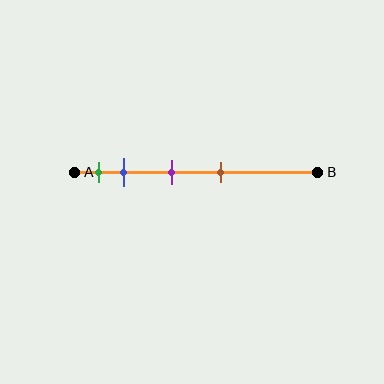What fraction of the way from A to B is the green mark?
The green mark is approximately 10% (0.1) of the way from A to B.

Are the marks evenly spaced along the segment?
No, the marks are not evenly spaced.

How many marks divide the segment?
There are 4 marks dividing the segment.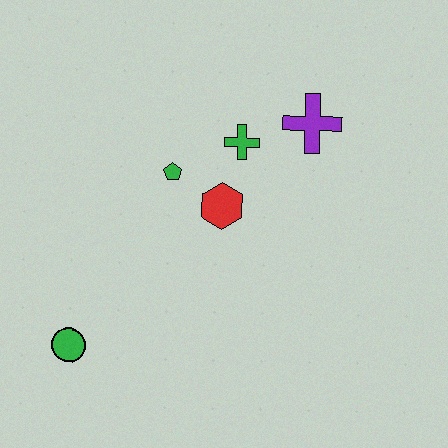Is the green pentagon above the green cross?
No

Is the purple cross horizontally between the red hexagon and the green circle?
No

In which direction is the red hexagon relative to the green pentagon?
The red hexagon is to the right of the green pentagon.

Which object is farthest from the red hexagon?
The green circle is farthest from the red hexagon.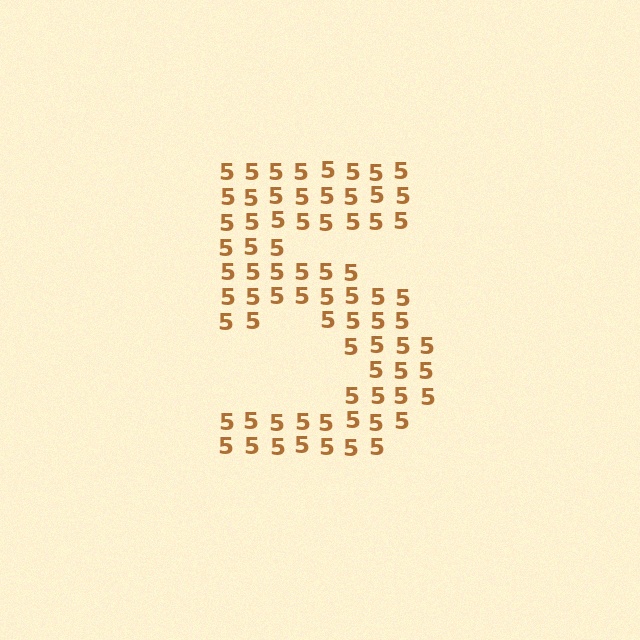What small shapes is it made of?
It is made of small digit 5's.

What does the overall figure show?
The overall figure shows the digit 5.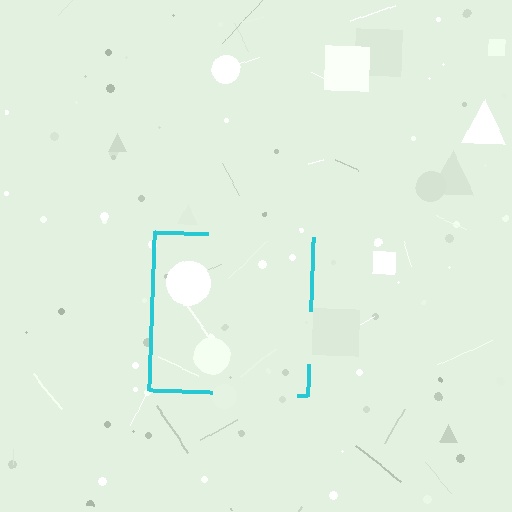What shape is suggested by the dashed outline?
The dashed outline suggests a square.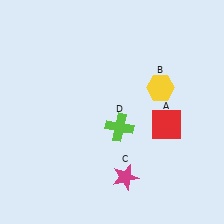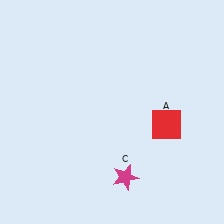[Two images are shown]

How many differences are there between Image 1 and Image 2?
There are 2 differences between the two images.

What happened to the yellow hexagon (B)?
The yellow hexagon (B) was removed in Image 2. It was in the top-right area of Image 1.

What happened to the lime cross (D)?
The lime cross (D) was removed in Image 2. It was in the bottom-right area of Image 1.